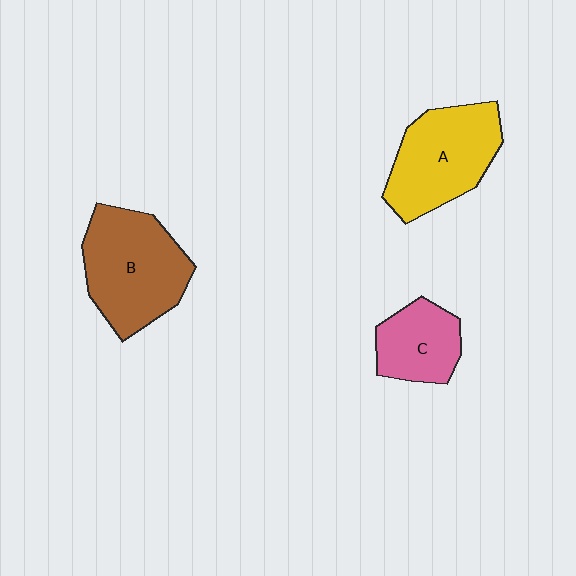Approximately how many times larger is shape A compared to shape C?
Approximately 1.6 times.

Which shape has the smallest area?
Shape C (pink).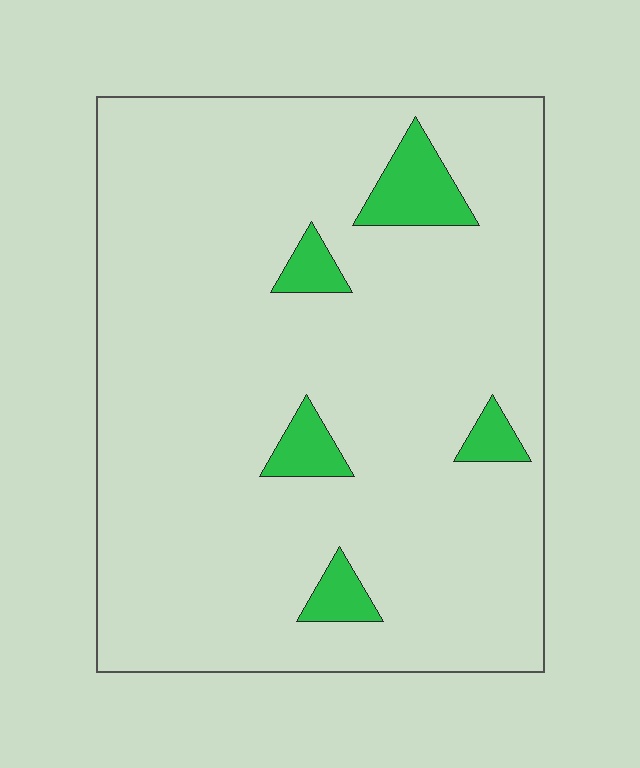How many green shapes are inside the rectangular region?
5.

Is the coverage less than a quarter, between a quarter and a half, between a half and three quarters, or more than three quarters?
Less than a quarter.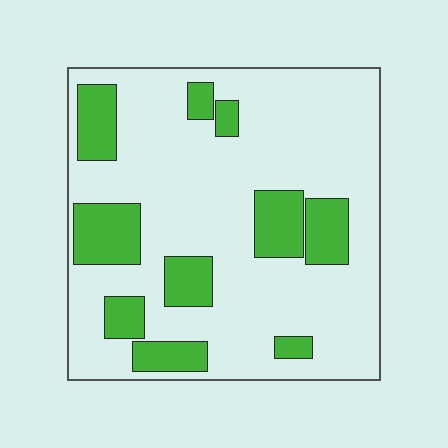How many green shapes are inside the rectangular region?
10.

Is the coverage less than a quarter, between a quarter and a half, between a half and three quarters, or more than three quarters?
Less than a quarter.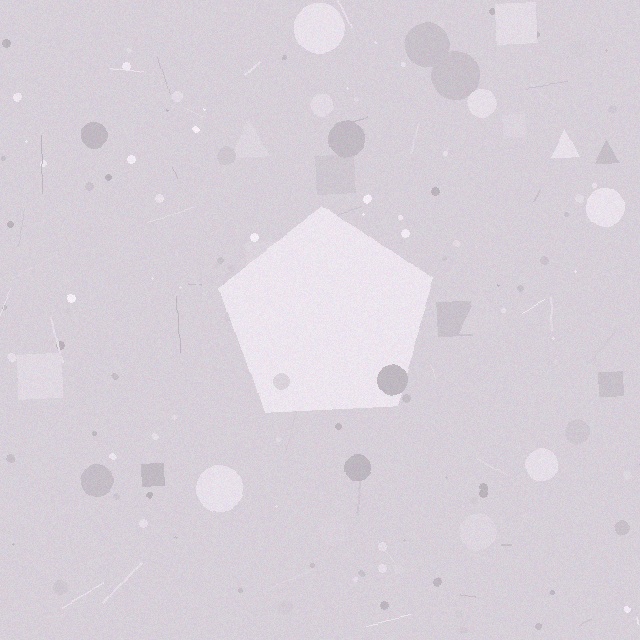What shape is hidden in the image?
A pentagon is hidden in the image.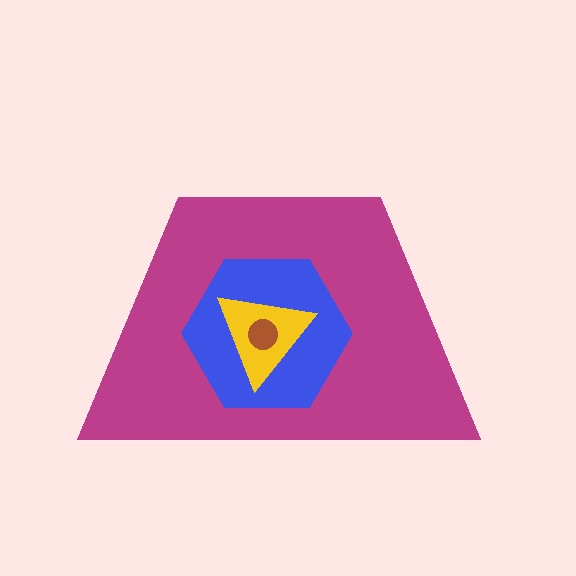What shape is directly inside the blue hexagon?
The yellow triangle.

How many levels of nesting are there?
4.